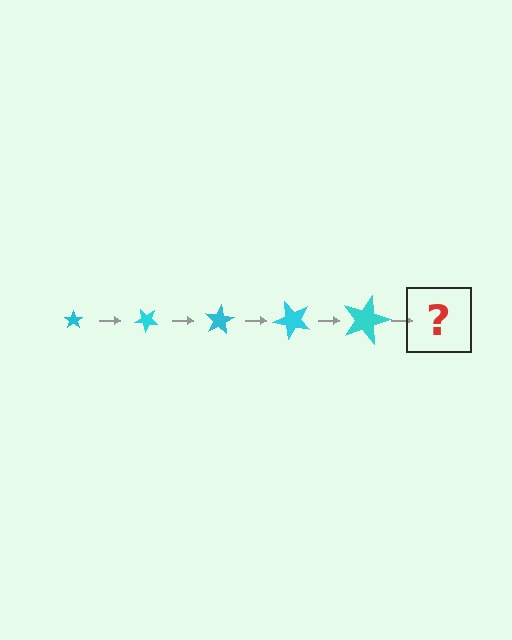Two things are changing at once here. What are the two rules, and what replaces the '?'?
The two rules are that the star grows larger each step and it rotates 40 degrees each step. The '?' should be a star, larger than the previous one and rotated 200 degrees from the start.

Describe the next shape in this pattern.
It should be a star, larger than the previous one and rotated 200 degrees from the start.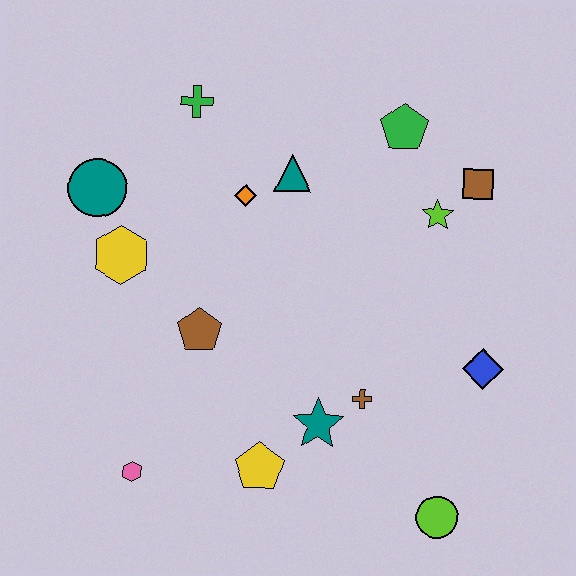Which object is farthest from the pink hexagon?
The brown square is farthest from the pink hexagon.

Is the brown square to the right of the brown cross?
Yes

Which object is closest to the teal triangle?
The orange diamond is closest to the teal triangle.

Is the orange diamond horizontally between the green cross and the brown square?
Yes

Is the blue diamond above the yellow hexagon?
No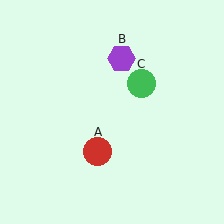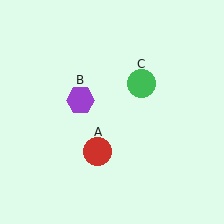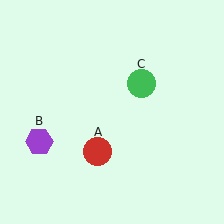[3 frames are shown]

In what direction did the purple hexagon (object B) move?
The purple hexagon (object B) moved down and to the left.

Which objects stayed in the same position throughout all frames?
Red circle (object A) and green circle (object C) remained stationary.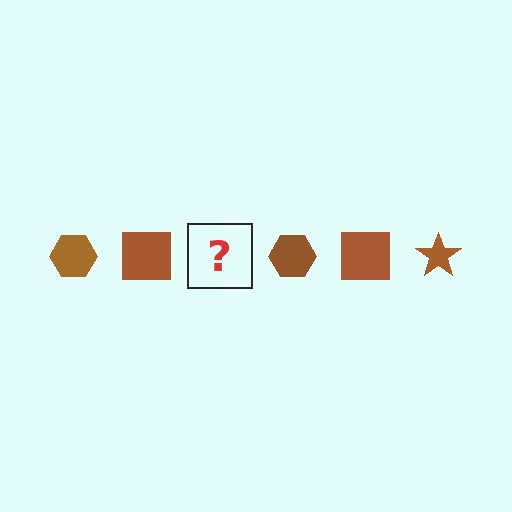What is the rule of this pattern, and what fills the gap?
The rule is that the pattern cycles through hexagon, square, star shapes in brown. The gap should be filled with a brown star.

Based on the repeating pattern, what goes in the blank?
The blank should be a brown star.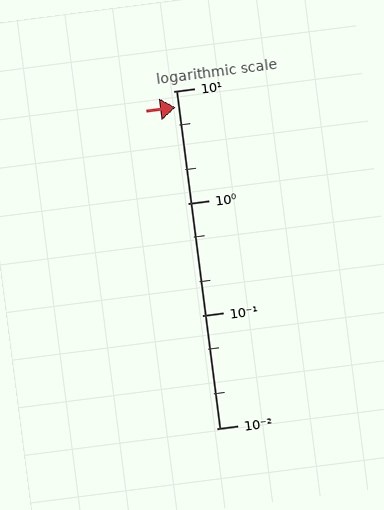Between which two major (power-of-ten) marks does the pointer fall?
The pointer is between 1 and 10.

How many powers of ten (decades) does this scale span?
The scale spans 3 decades, from 0.01 to 10.